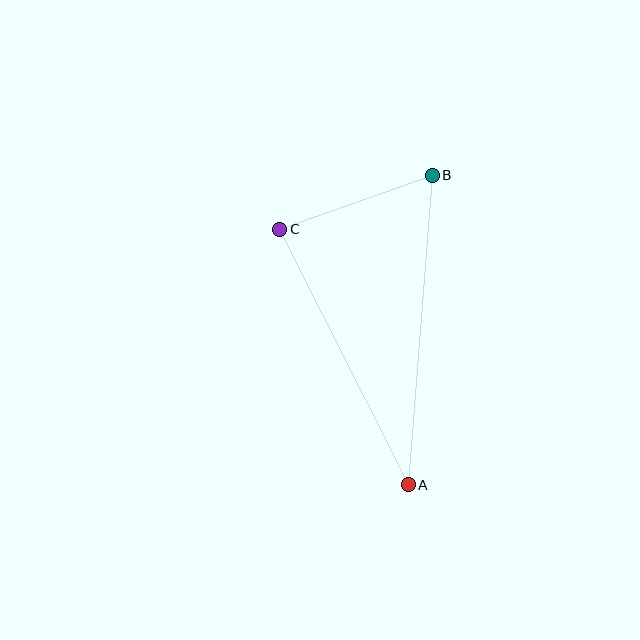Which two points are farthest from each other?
Points A and B are farthest from each other.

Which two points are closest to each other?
Points B and C are closest to each other.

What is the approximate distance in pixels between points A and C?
The distance between A and C is approximately 286 pixels.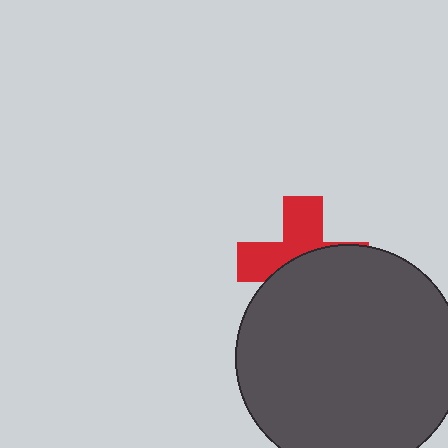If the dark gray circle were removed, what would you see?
You would see the complete red cross.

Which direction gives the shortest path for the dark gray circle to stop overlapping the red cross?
Moving down gives the shortest separation.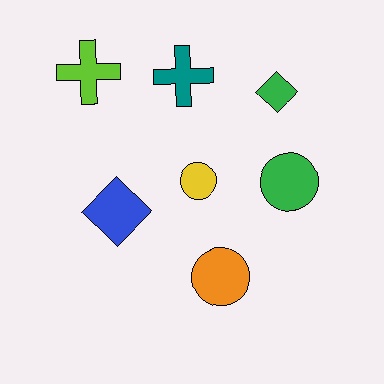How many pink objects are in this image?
There are no pink objects.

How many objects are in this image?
There are 7 objects.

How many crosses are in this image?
There are 2 crosses.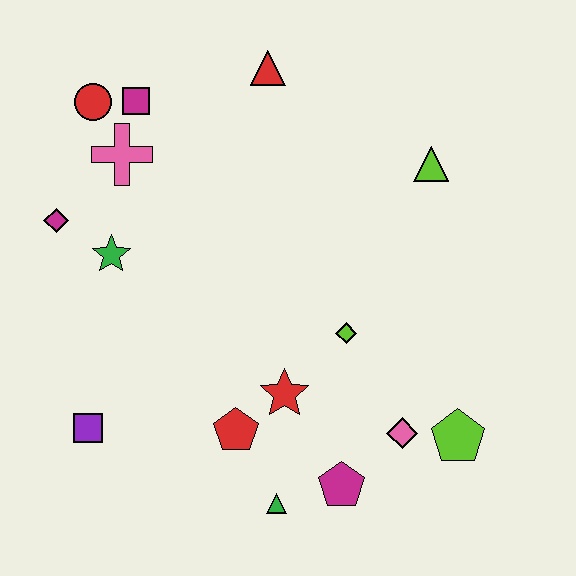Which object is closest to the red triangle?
The magenta square is closest to the red triangle.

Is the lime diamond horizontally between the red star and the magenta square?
No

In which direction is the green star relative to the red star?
The green star is to the left of the red star.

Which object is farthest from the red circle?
The lime pentagon is farthest from the red circle.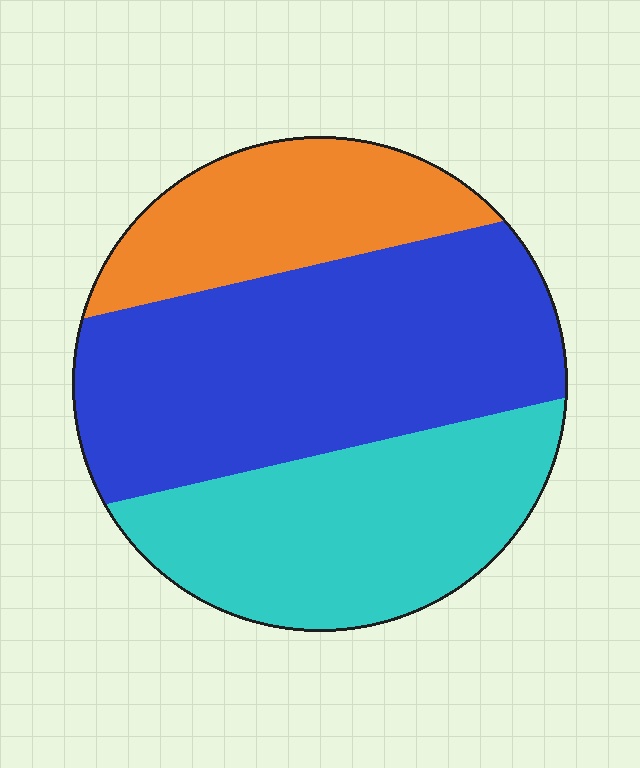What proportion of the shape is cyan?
Cyan covers around 35% of the shape.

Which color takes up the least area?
Orange, at roughly 20%.